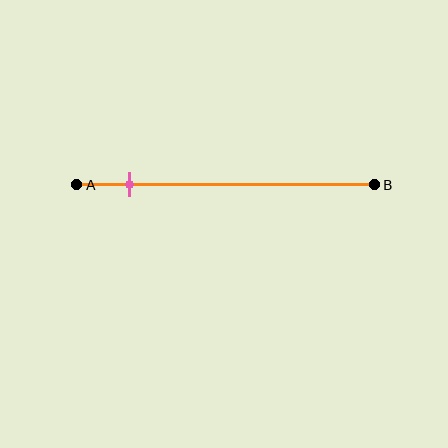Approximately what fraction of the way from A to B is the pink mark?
The pink mark is approximately 20% of the way from A to B.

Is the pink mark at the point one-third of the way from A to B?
No, the mark is at about 20% from A, not at the 33% one-third point.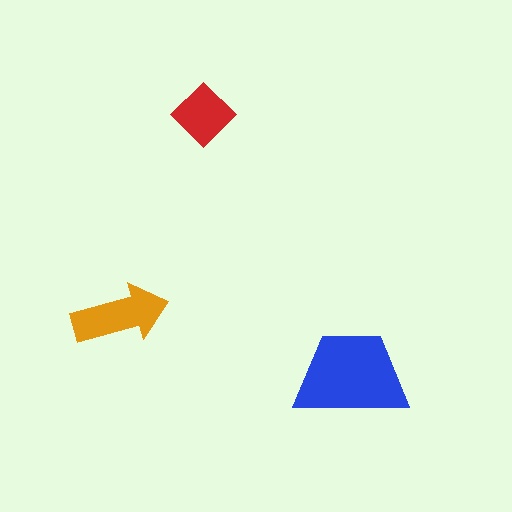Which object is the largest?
The blue trapezoid.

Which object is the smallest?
The red diamond.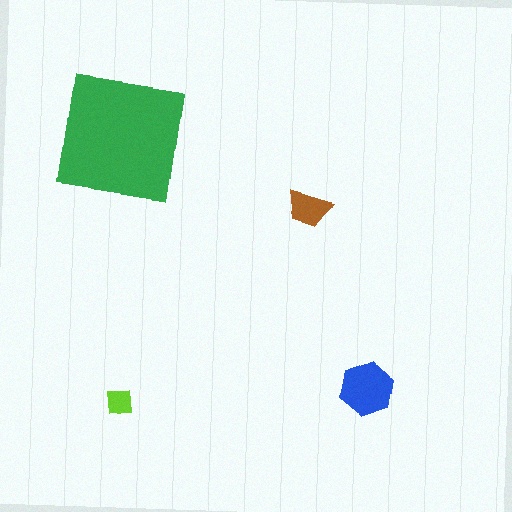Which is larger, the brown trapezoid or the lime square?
The brown trapezoid.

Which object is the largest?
The green square.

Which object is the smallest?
The lime square.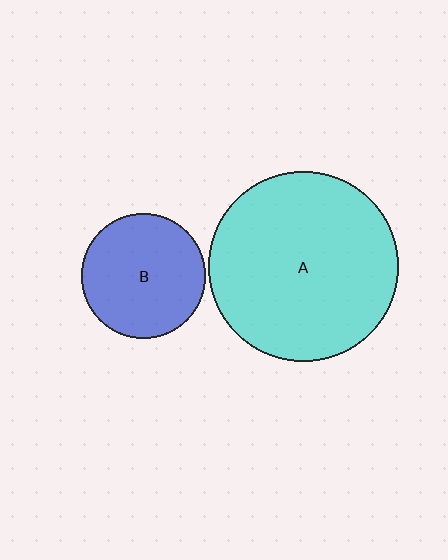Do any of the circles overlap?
No, none of the circles overlap.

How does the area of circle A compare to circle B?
Approximately 2.3 times.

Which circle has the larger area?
Circle A (cyan).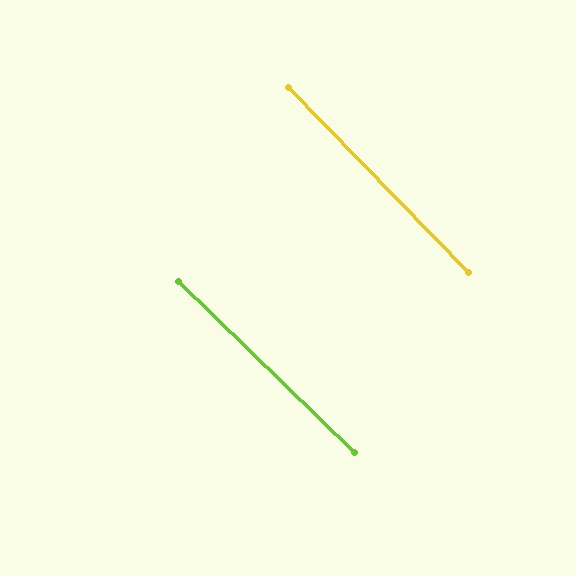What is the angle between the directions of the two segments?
Approximately 2 degrees.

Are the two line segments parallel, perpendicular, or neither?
Parallel — their directions differ by only 1.7°.